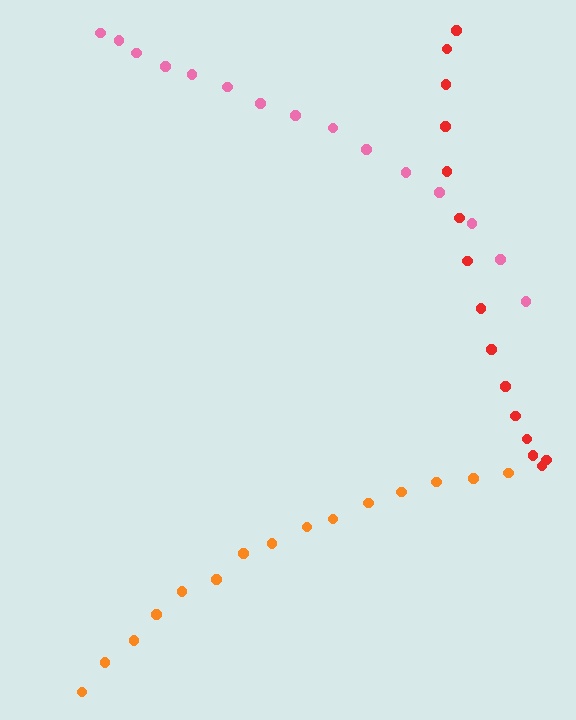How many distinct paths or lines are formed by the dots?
There are 3 distinct paths.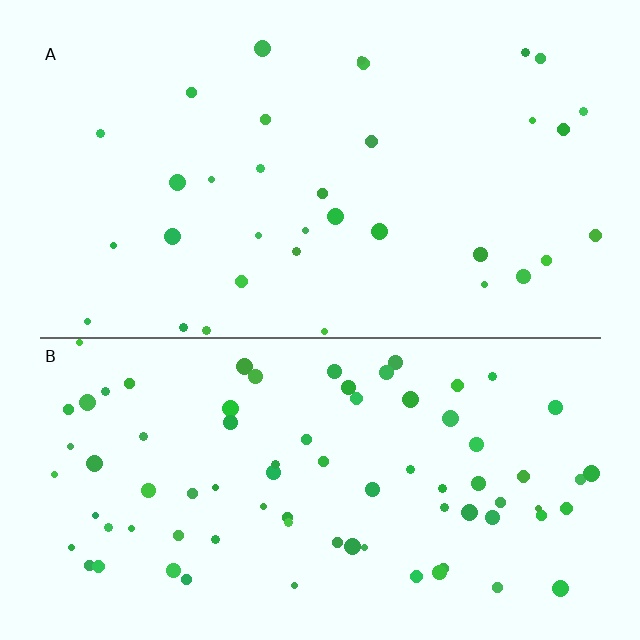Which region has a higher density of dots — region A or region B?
B (the bottom).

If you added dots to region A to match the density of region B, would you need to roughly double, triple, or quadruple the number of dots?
Approximately double.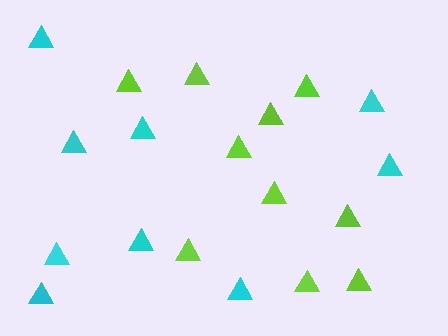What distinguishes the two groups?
There are 2 groups: one group of cyan triangles (9) and one group of lime triangles (10).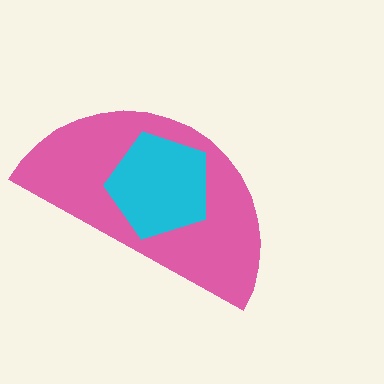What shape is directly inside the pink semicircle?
The cyan pentagon.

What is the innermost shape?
The cyan pentagon.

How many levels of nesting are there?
2.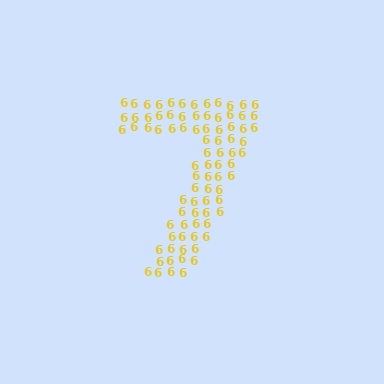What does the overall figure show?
The overall figure shows the digit 7.